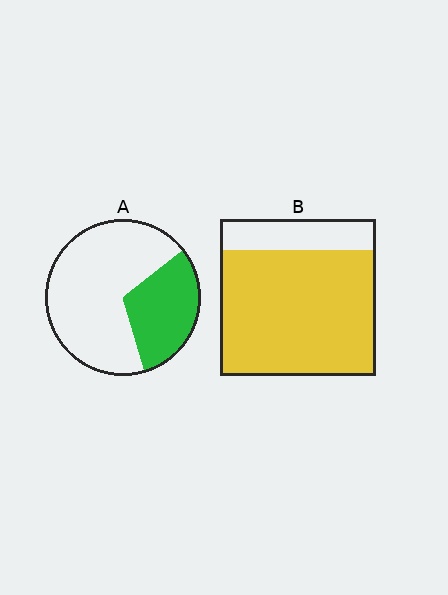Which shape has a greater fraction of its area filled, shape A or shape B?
Shape B.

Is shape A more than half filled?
No.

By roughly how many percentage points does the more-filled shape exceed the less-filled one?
By roughly 50 percentage points (B over A).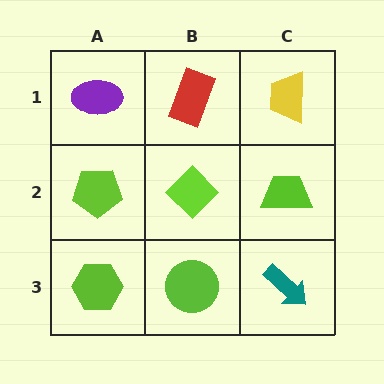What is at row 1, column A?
A purple ellipse.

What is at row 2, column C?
A lime trapezoid.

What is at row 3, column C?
A teal arrow.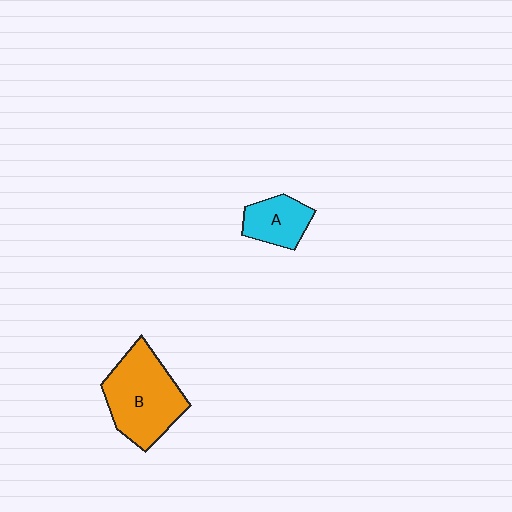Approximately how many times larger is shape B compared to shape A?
Approximately 2.1 times.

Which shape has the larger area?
Shape B (orange).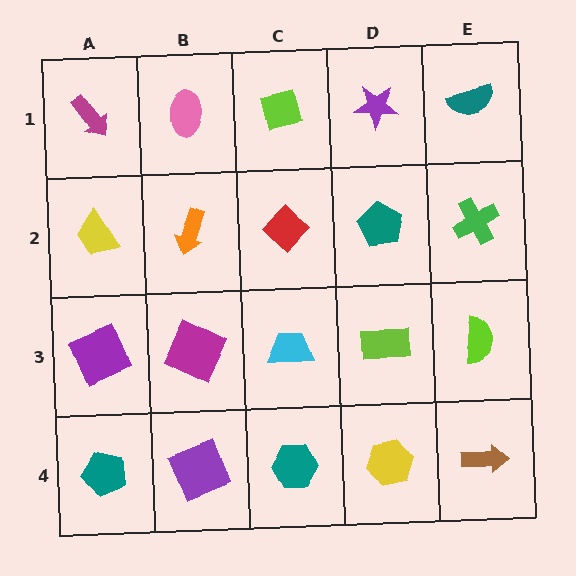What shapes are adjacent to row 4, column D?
A lime rectangle (row 3, column D), a teal hexagon (row 4, column C), a brown arrow (row 4, column E).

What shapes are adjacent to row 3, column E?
A green cross (row 2, column E), a brown arrow (row 4, column E), a lime rectangle (row 3, column D).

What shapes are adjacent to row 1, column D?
A teal pentagon (row 2, column D), a lime square (row 1, column C), a teal semicircle (row 1, column E).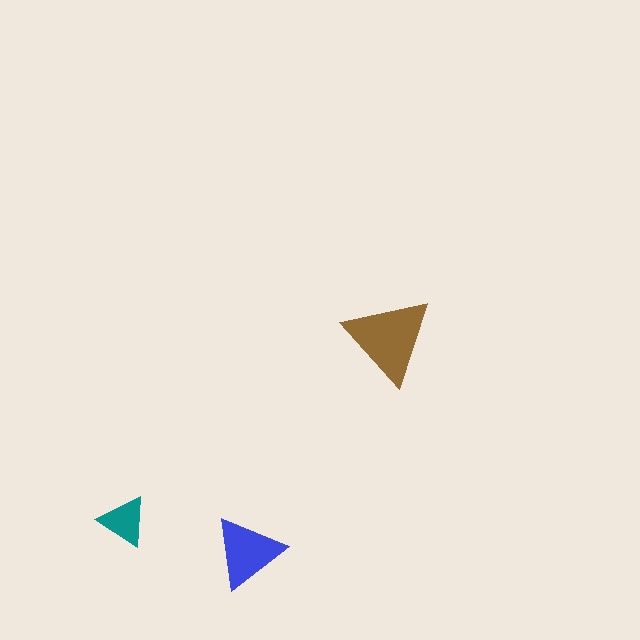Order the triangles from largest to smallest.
the brown one, the blue one, the teal one.